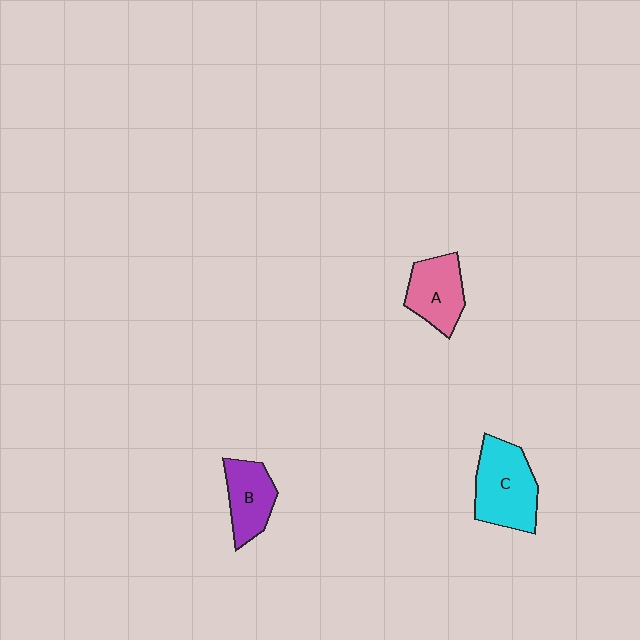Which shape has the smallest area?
Shape B (purple).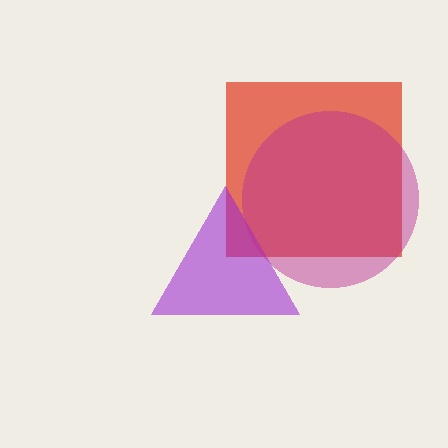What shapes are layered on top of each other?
The layered shapes are: a red square, a purple triangle, a magenta circle.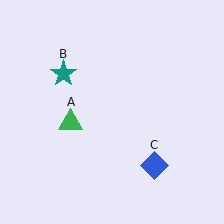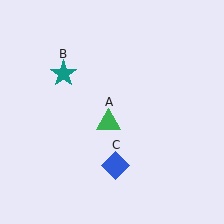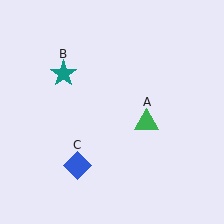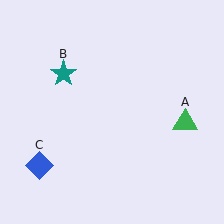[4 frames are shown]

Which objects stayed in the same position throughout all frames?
Teal star (object B) remained stationary.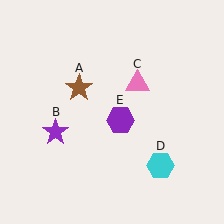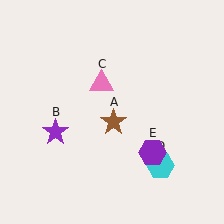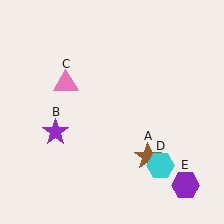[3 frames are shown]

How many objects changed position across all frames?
3 objects changed position: brown star (object A), pink triangle (object C), purple hexagon (object E).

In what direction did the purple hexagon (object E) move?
The purple hexagon (object E) moved down and to the right.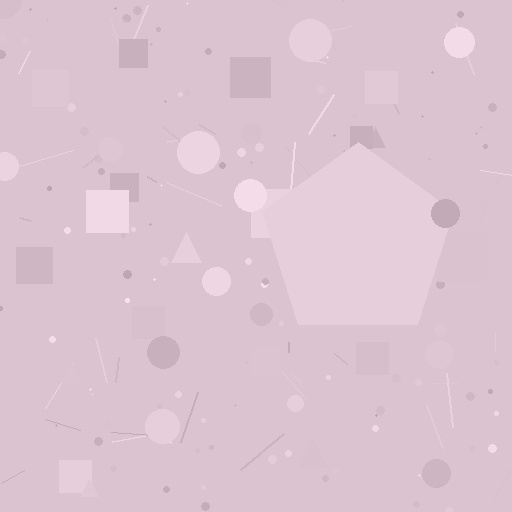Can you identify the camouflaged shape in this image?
The camouflaged shape is a pentagon.